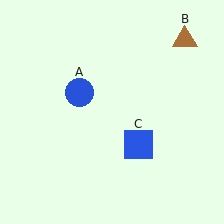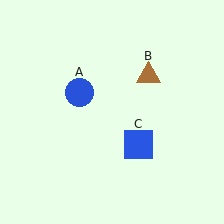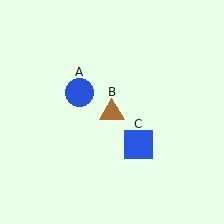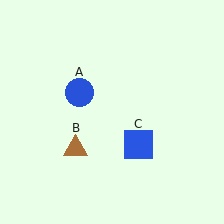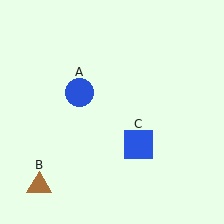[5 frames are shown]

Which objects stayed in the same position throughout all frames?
Blue circle (object A) and blue square (object C) remained stationary.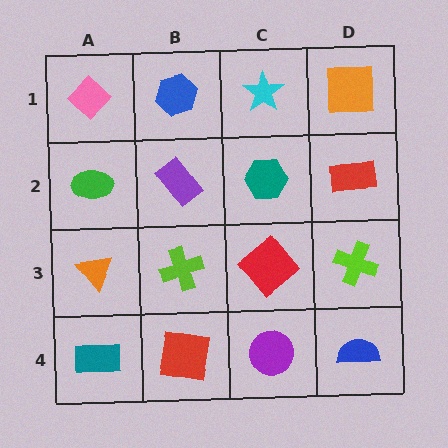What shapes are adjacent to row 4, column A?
An orange triangle (row 3, column A), a red square (row 4, column B).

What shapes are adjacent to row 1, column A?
A green ellipse (row 2, column A), a blue hexagon (row 1, column B).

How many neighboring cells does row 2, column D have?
3.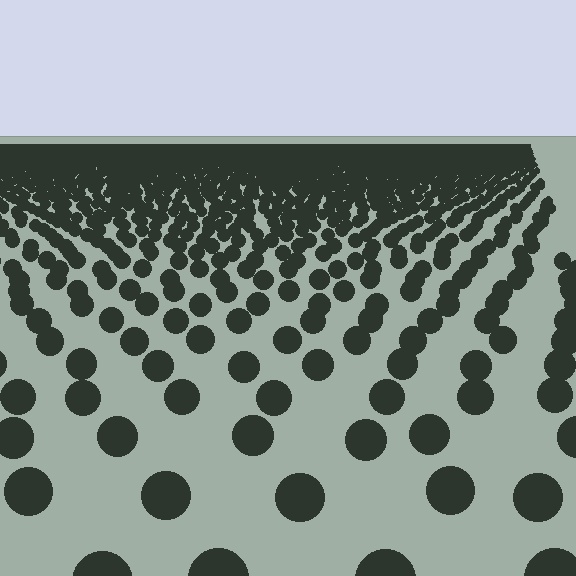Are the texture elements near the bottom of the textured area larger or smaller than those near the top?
Larger. Near the bottom, elements are closer to the viewer and appear at a bigger on-screen size.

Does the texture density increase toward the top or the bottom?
Density increases toward the top.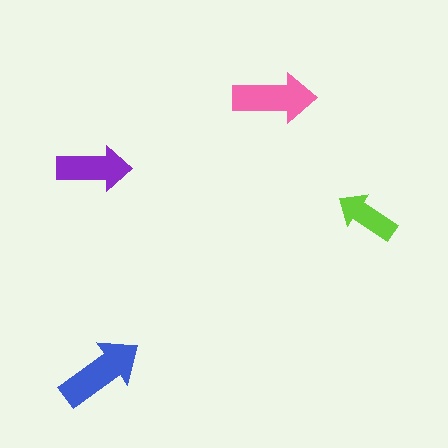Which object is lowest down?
The blue arrow is bottommost.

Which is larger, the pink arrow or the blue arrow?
The blue one.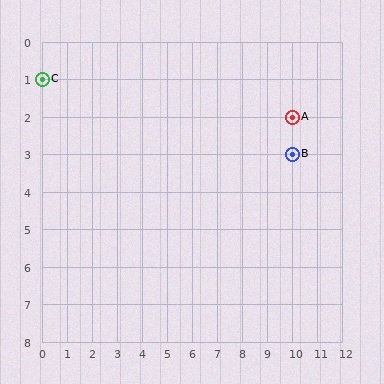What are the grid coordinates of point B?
Point B is at grid coordinates (10, 3).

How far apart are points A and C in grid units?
Points A and C are 10 columns and 1 row apart (about 10.0 grid units diagonally).